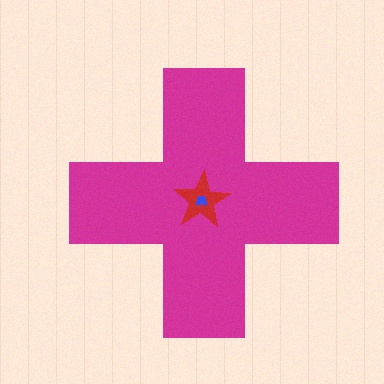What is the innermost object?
The blue trapezoid.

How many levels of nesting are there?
3.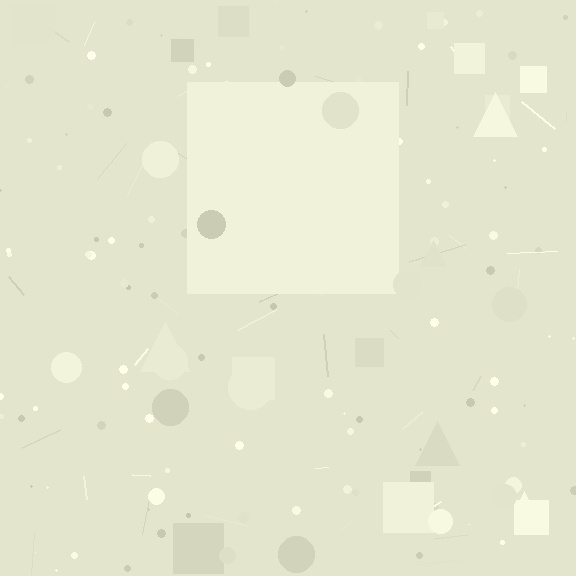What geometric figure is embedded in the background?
A square is embedded in the background.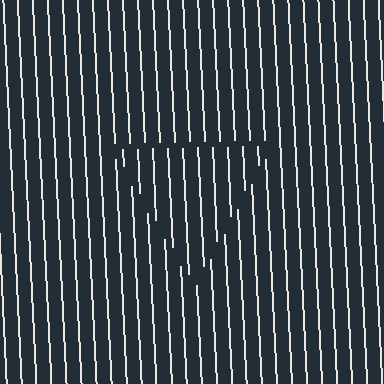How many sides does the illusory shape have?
3 sides — the line-ends trace a triangle.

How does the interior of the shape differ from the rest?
The interior of the shape contains the same grating, shifted by half a period — the contour is defined by the phase discontinuity where line-ends from the inner and outer gratings abut.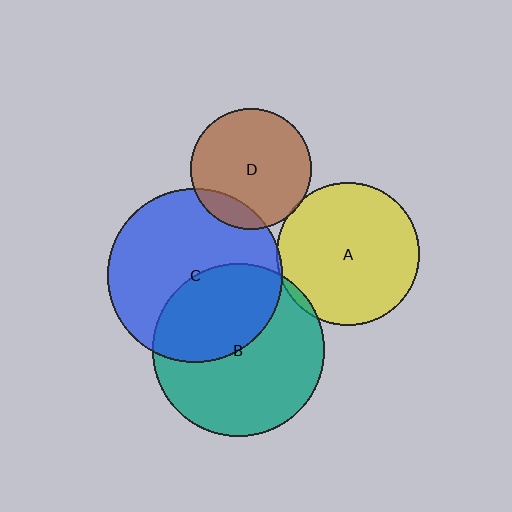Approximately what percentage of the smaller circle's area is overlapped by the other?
Approximately 5%.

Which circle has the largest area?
Circle C (blue).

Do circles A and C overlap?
Yes.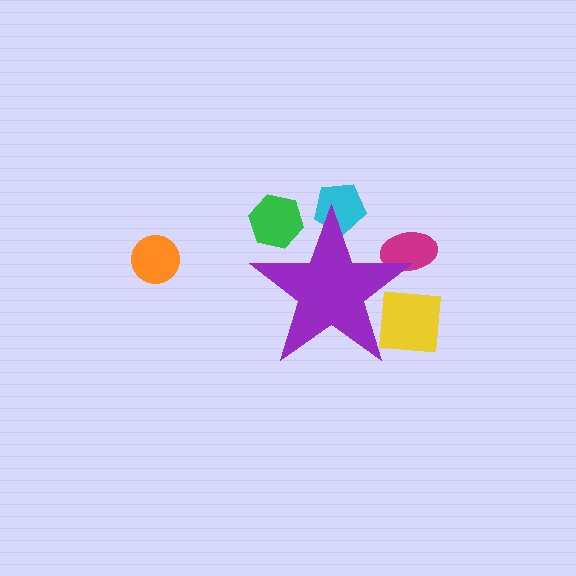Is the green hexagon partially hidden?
Yes, the green hexagon is partially hidden behind the purple star.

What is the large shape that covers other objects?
A purple star.